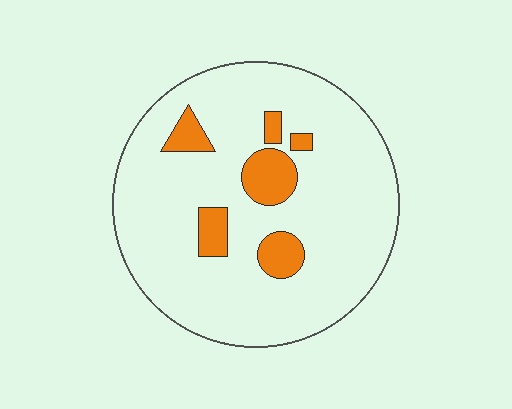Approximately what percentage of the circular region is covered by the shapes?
Approximately 15%.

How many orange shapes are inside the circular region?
6.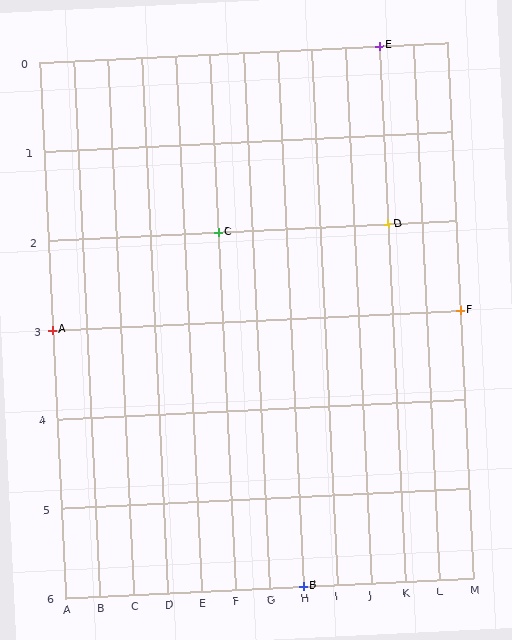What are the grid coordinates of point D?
Point D is at grid coordinates (K, 2).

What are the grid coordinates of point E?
Point E is at grid coordinates (K, 0).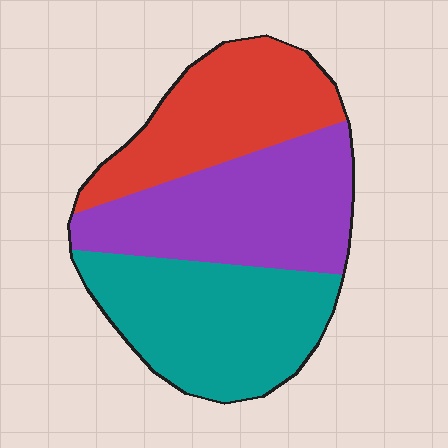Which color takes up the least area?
Red, at roughly 30%.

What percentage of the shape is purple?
Purple takes up about three eighths (3/8) of the shape.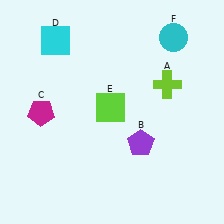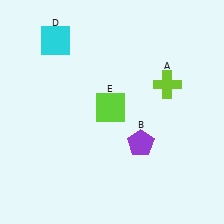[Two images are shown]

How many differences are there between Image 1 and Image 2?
There are 2 differences between the two images.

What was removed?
The cyan circle (F), the magenta pentagon (C) were removed in Image 2.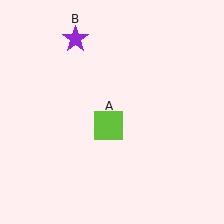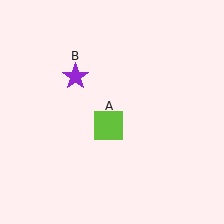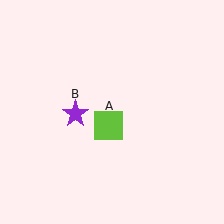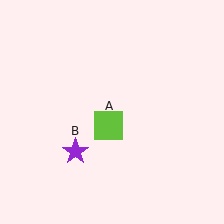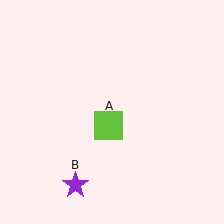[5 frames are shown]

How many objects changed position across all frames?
1 object changed position: purple star (object B).